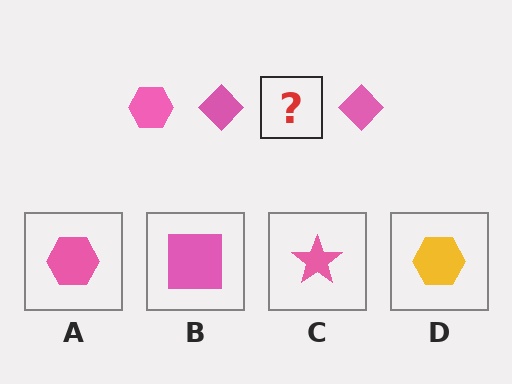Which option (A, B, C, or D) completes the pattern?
A.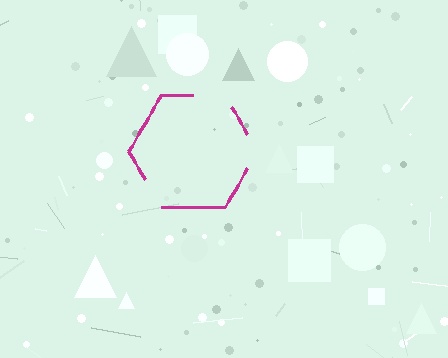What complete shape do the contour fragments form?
The contour fragments form a hexagon.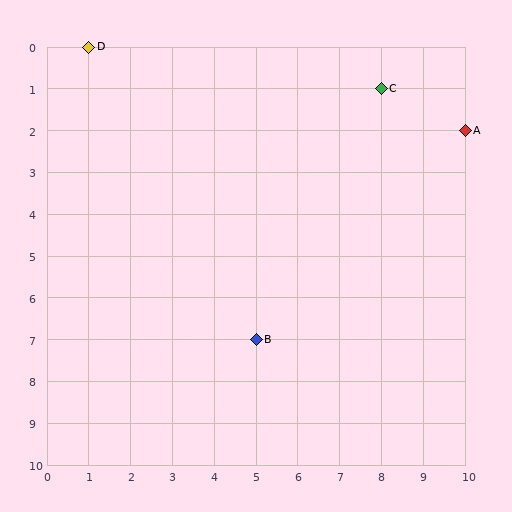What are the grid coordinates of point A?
Point A is at grid coordinates (10, 2).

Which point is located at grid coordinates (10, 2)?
Point A is at (10, 2).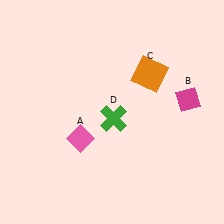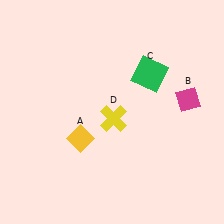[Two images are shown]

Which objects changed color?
A changed from pink to yellow. C changed from orange to green. D changed from green to yellow.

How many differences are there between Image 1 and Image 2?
There are 3 differences between the two images.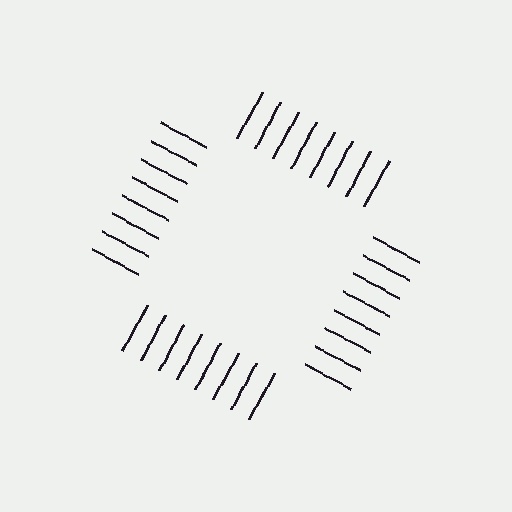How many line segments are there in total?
32 — 8 along each of the 4 edges.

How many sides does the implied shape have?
4 sides — the line-ends trace a square.